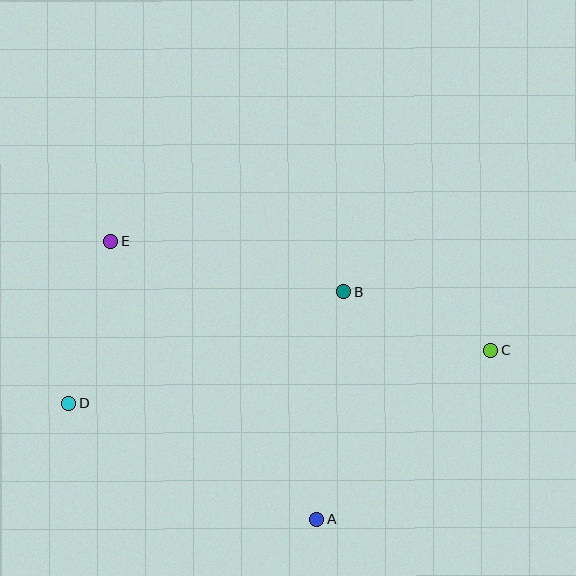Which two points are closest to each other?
Points B and C are closest to each other.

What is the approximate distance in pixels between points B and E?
The distance between B and E is approximately 239 pixels.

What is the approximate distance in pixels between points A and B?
The distance between A and B is approximately 229 pixels.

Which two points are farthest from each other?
Points C and D are farthest from each other.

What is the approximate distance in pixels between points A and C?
The distance between A and C is approximately 242 pixels.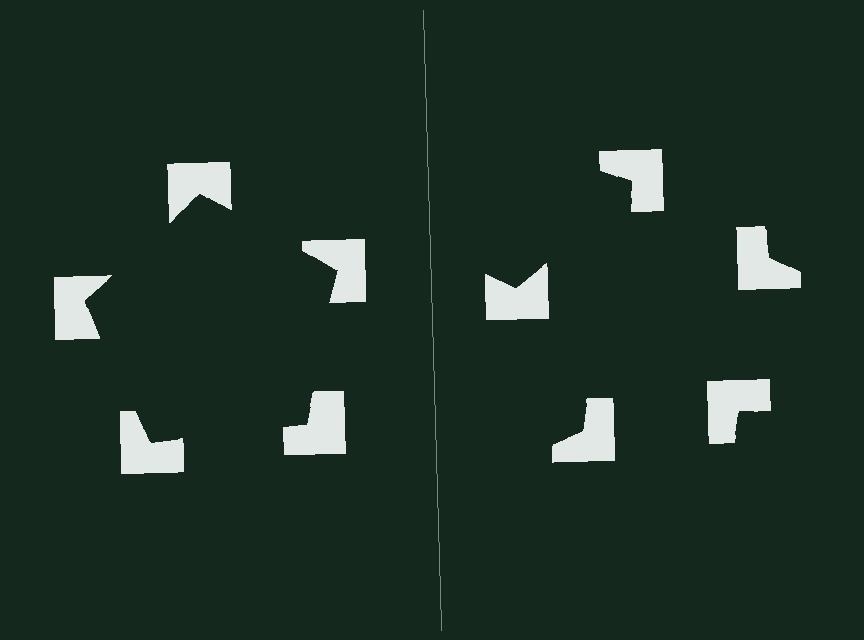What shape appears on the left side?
An illusory pentagon.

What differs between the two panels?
The notched squares are positioned identically on both sides; only the wedge orientations differ. On the left they align to a pentagon; on the right they are misaligned.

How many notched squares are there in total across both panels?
10 — 5 on each side.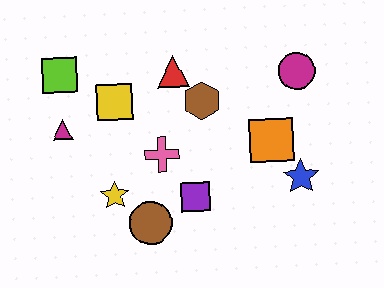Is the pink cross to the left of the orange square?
Yes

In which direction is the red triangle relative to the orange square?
The red triangle is to the left of the orange square.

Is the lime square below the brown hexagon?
No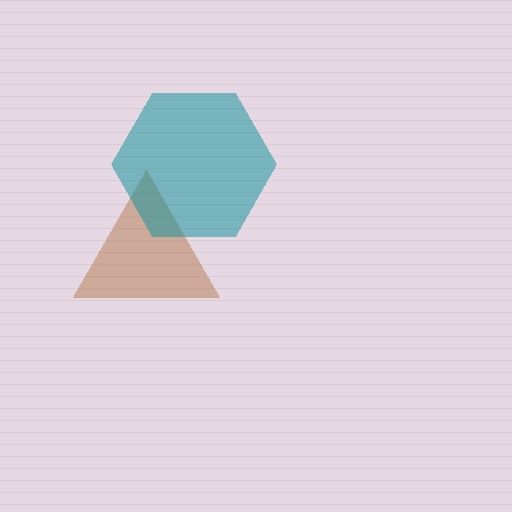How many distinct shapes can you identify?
There are 2 distinct shapes: a brown triangle, a teal hexagon.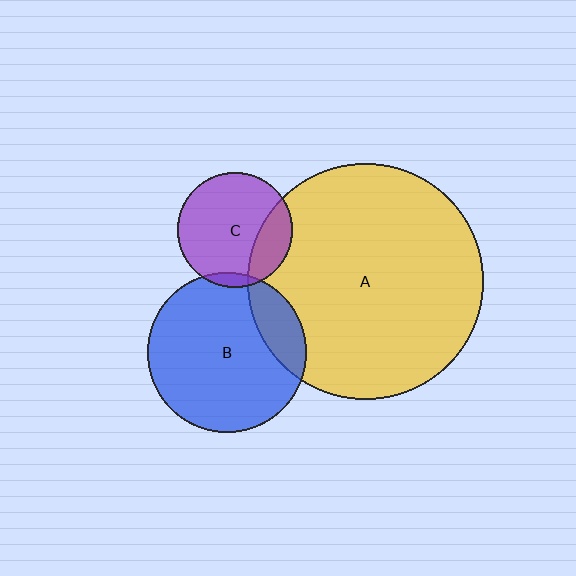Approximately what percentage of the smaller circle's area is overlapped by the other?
Approximately 20%.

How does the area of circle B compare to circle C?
Approximately 1.9 times.